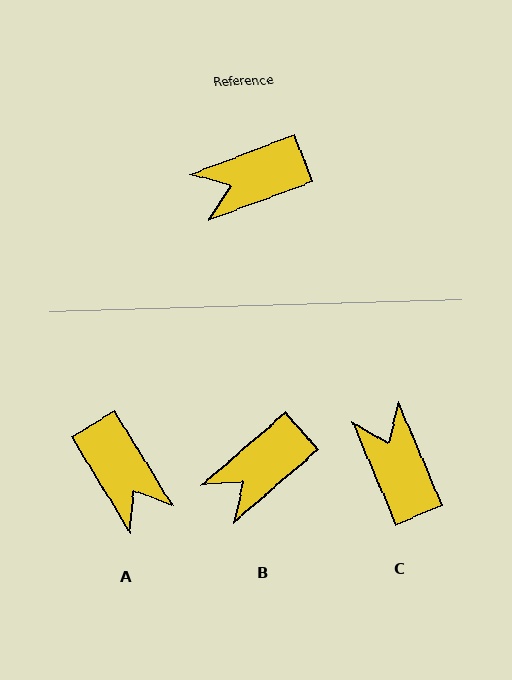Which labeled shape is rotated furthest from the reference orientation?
A, about 101 degrees away.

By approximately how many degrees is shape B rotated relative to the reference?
Approximately 20 degrees counter-clockwise.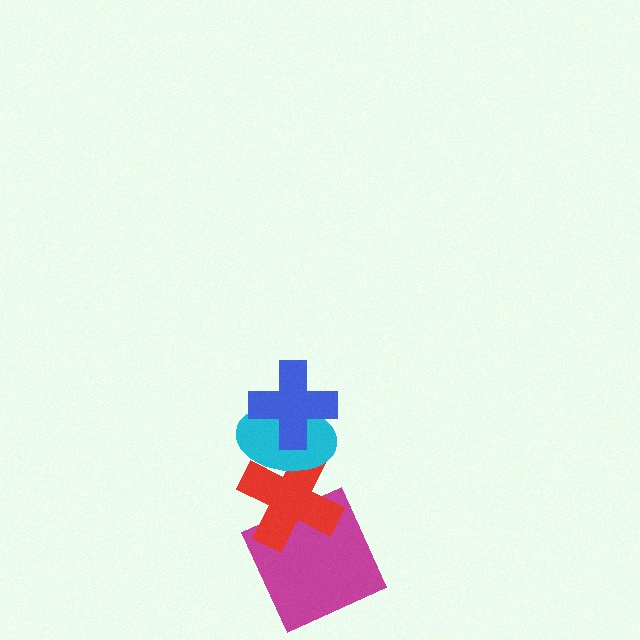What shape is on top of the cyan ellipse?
The blue cross is on top of the cyan ellipse.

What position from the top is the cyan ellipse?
The cyan ellipse is 2nd from the top.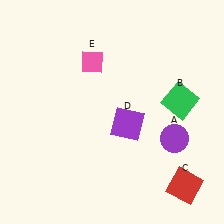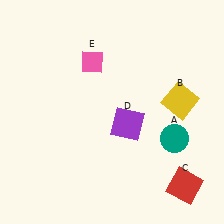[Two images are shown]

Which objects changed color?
A changed from purple to teal. B changed from green to yellow.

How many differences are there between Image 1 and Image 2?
There are 2 differences between the two images.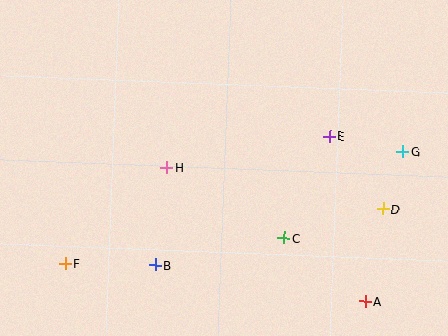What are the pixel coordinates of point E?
Point E is at (329, 137).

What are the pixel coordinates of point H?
Point H is at (167, 168).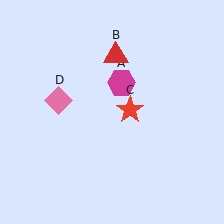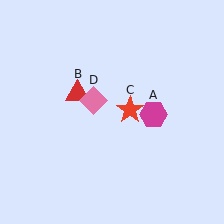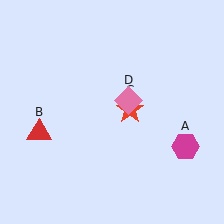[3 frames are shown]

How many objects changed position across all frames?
3 objects changed position: magenta hexagon (object A), red triangle (object B), pink diamond (object D).